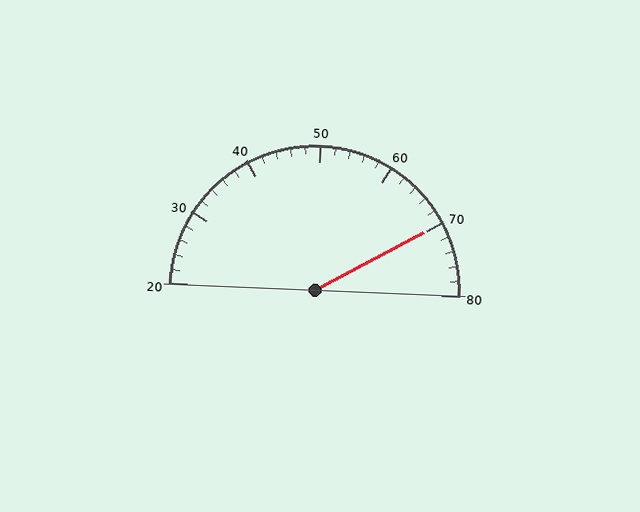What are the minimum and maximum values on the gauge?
The gauge ranges from 20 to 80.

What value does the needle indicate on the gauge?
The needle indicates approximately 70.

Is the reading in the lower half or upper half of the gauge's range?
The reading is in the upper half of the range (20 to 80).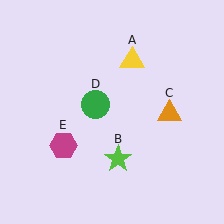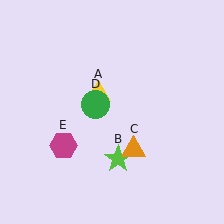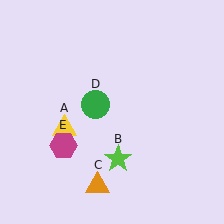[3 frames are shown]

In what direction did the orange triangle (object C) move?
The orange triangle (object C) moved down and to the left.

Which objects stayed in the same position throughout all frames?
Lime star (object B) and green circle (object D) and magenta hexagon (object E) remained stationary.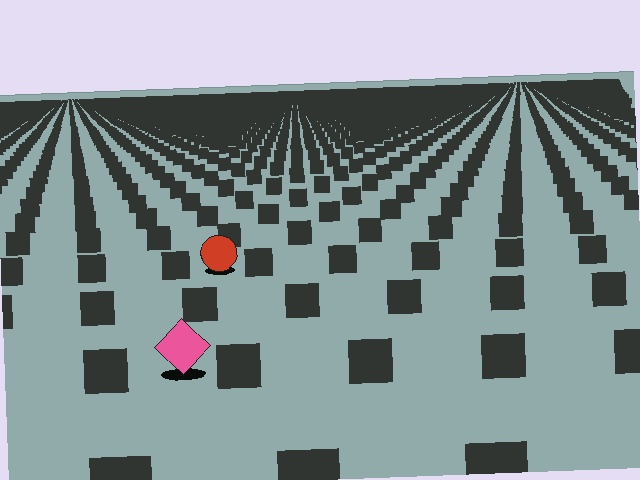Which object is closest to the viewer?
The pink diamond is closest. The texture marks near it are larger and more spread out.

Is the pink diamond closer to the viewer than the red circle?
Yes. The pink diamond is closer — you can tell from the texture gradient: the ground texture is coarser near it.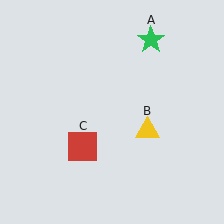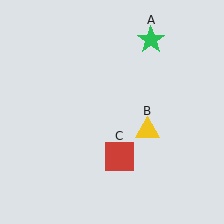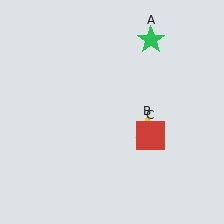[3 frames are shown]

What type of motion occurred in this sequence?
The red square (object C) rotated counterclockwise around the center of the scene.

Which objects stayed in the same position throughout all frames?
Green star (object A) and yellow triangle (object B) remained stationary.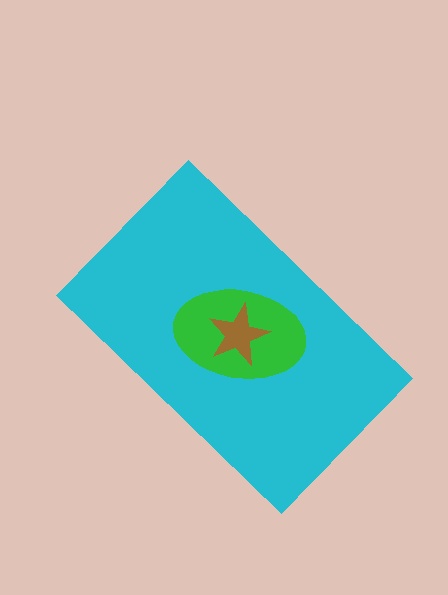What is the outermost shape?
The cyan rectangle.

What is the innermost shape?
The brown star.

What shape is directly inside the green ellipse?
The brown star.